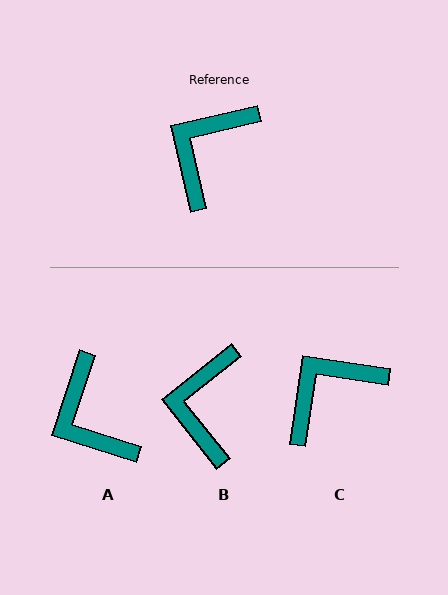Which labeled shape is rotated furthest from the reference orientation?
A, about 59 degrees away.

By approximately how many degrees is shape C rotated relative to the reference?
Approximately 21 degrees clockwise.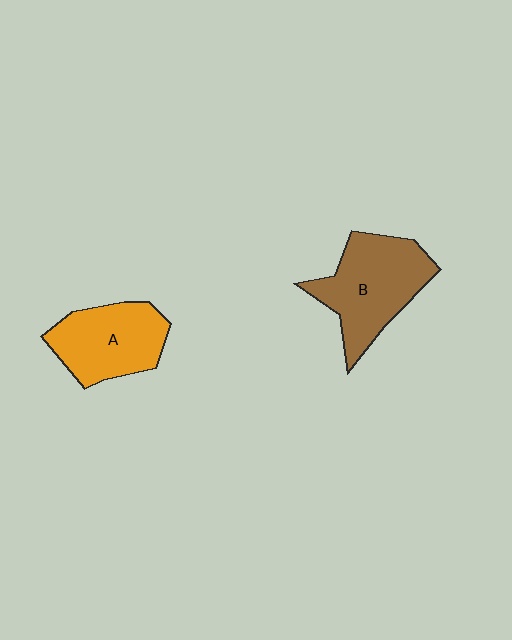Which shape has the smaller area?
Shape A (orange).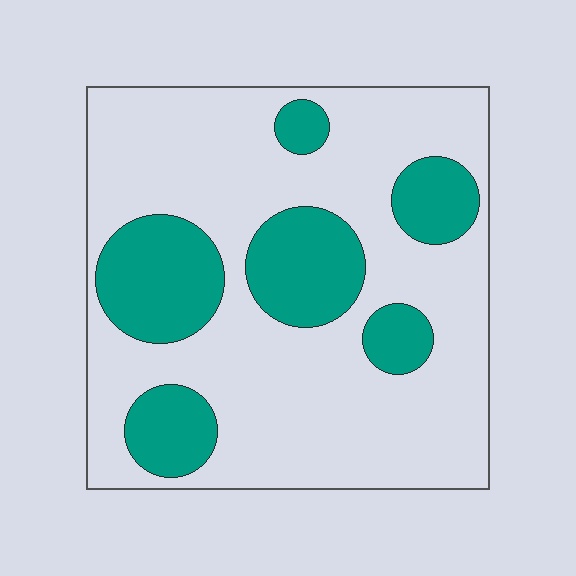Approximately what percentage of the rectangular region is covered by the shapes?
Approximately 25%.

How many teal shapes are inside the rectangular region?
6.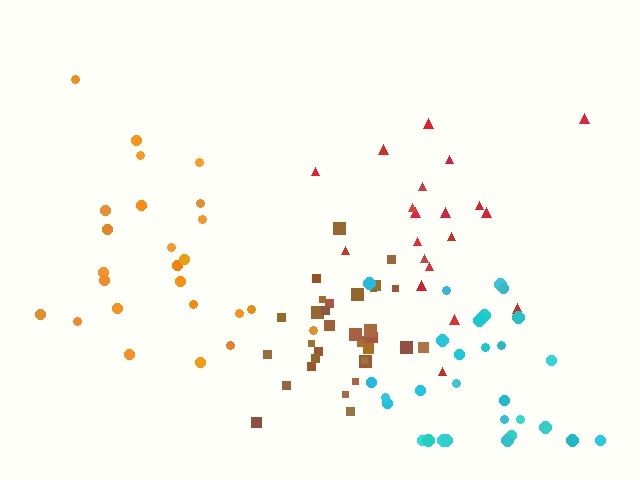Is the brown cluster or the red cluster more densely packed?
Brown.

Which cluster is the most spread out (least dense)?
Orange.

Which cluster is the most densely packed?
Brown.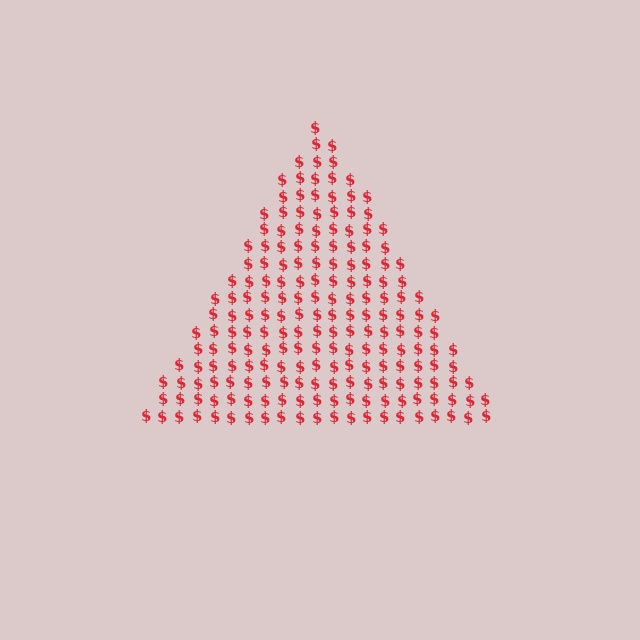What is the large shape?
The large shape is a triangle.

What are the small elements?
The small elements are dollar signs.